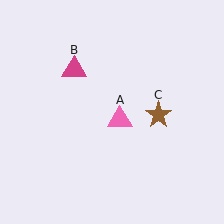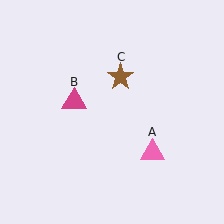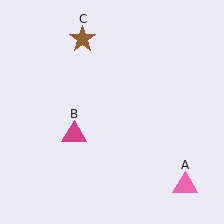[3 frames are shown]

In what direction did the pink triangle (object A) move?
The pink triangle (object A) moved down and to the right.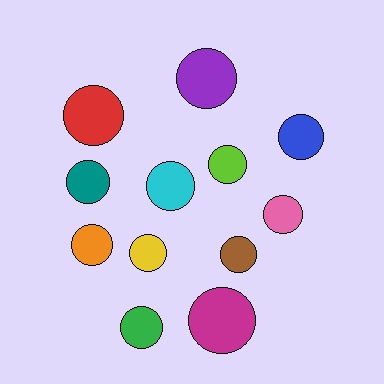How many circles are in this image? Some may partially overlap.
There are 12 circles.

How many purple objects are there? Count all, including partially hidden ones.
There is 1 purple object.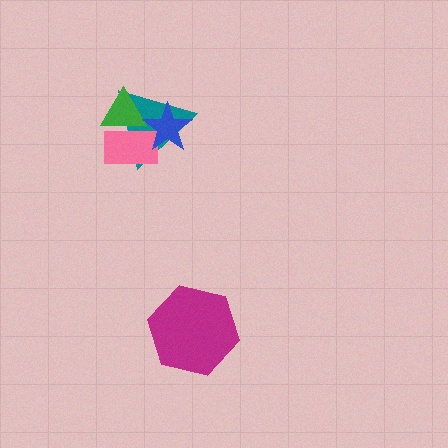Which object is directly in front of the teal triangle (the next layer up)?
The pink rectangle is directly in front of the teal triangle.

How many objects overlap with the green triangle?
3 objects overlap with the green triangle.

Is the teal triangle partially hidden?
Yes, it is partially covered by another shape.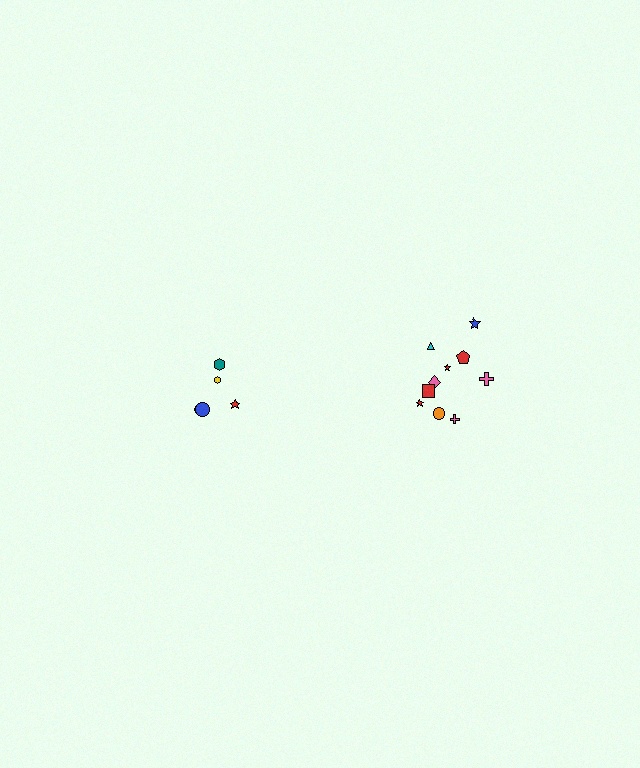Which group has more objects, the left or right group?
The right group.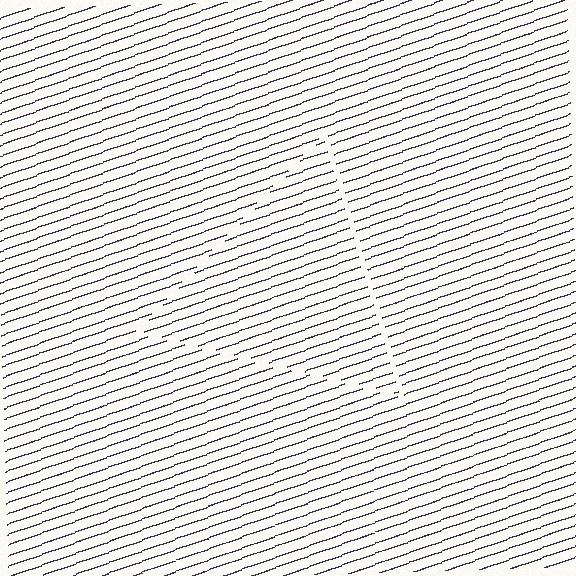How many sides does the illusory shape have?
3 sides — the line-ends trace a triangle.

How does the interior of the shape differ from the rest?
The interior of the shape contains the same grating, shifted by half a period — the contour is defined by the phase discontinuity where line-ends from the inner and outer gratings abut.